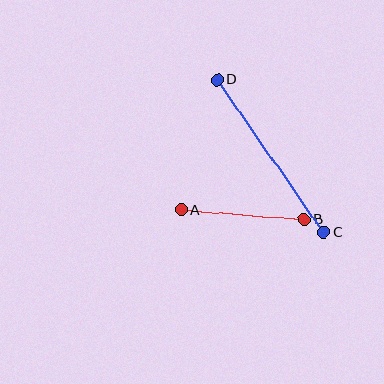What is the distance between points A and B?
The distance is approximately 123 pixels.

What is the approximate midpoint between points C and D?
The midpoint is at approximately (270, 156) pixels.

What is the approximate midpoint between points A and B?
The midpoint is at approximately (243, 215) pixels.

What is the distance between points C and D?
The distance is approximately 186 pixels.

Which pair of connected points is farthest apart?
Points C and D are farthest apart.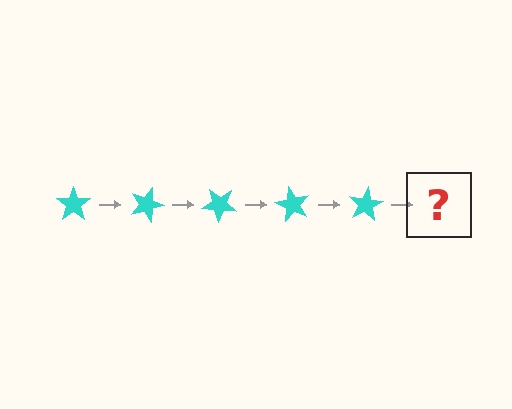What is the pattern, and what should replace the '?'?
The pattern is that the star rotates 20 degrees each step. The '?' should be a cyan star rotated 100 degrees.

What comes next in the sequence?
The next element should be a cyan star rotated 100 degrees.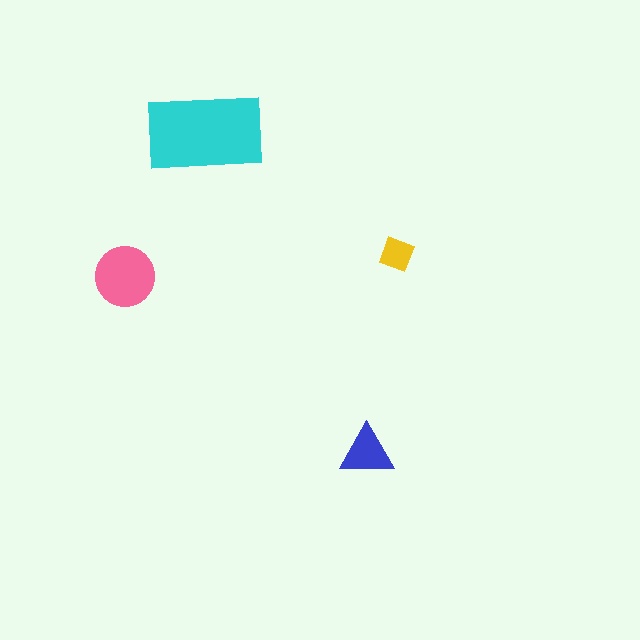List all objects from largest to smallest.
The cyan rectangle, the pink circle, the blue triangle, the yellow diamond.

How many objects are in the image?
There are 4 objects in the image.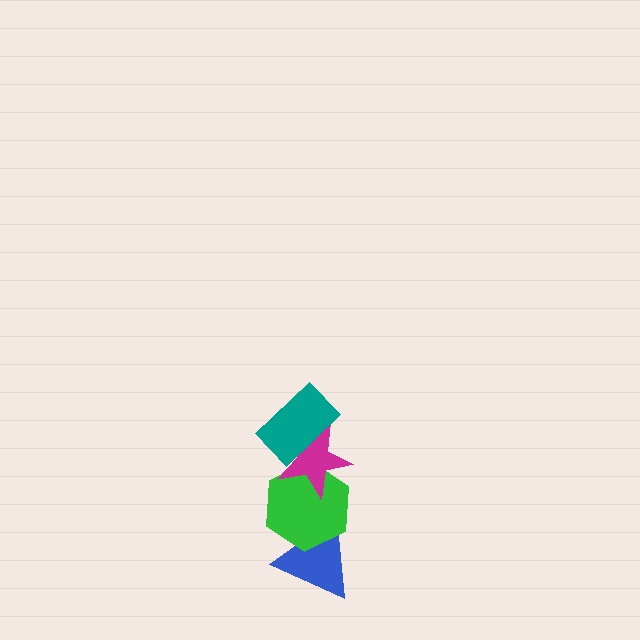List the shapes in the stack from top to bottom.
From top to bottom: the teal rectangle, the magenta star, the green hexagon, the blue triangle.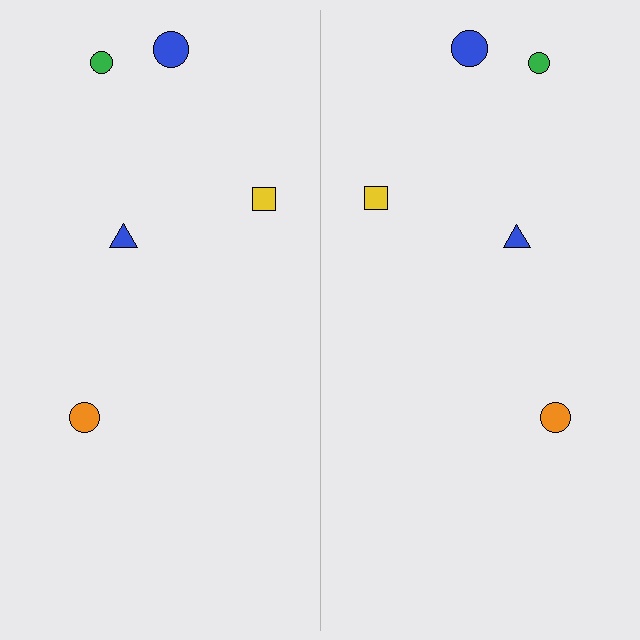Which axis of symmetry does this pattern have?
The pattern has a vertical axis of symmetry running through the center of the image.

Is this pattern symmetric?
Yes, this pattern has bilateral (reflection) symmetry.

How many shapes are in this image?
There are 10 shapes in this image.